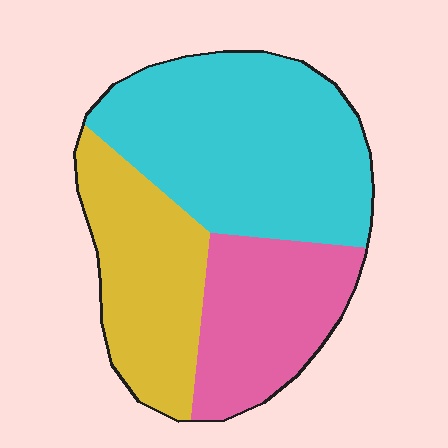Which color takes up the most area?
Cyan, at roughly 45%.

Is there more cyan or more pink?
Cyan.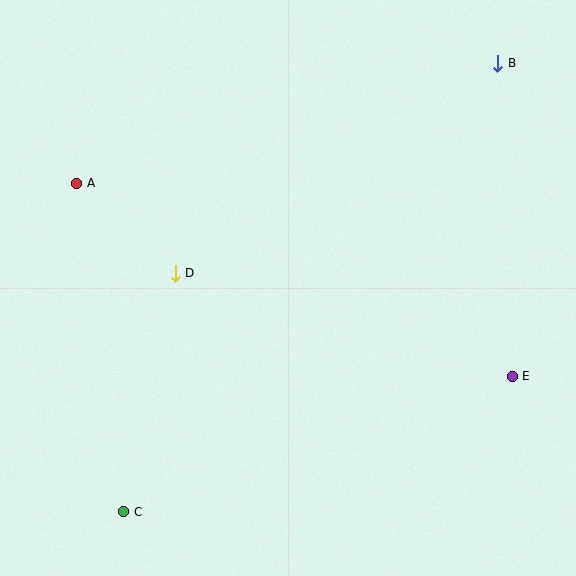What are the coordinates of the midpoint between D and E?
The midpoint between D and E is at (344, 325).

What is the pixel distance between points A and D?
The distance between A and D is 134 pixels.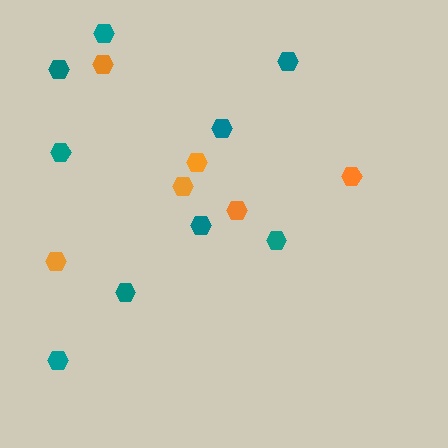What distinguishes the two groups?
There are 2 groups: one group of orange hexagons (6) and one group of teal hexagons (9).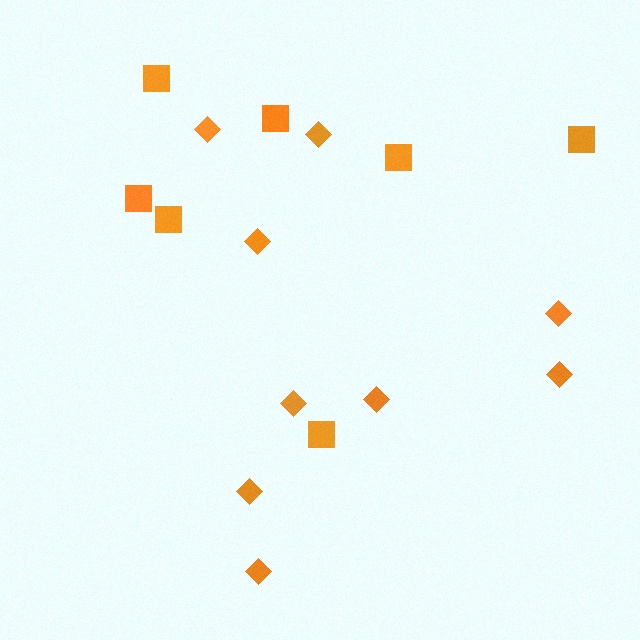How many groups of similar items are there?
There are 2 groups: one group of squares (7) and one group of diamonds (9).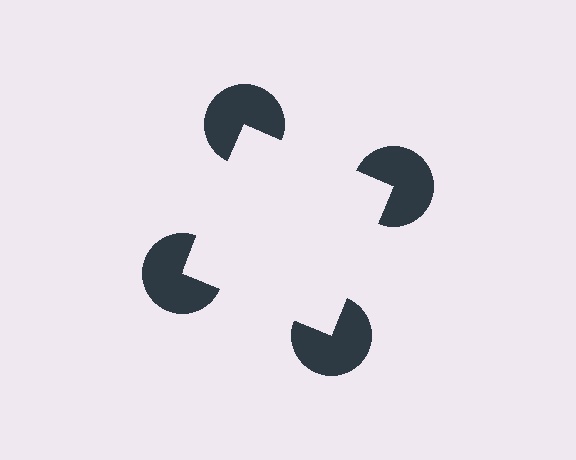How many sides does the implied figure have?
4 sides.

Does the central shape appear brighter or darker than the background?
It typically appears slightly brighter than the background, even though no actual brightness change is drawn.